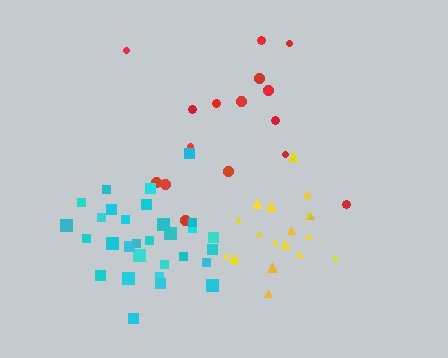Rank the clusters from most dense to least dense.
yellow, cyan, red.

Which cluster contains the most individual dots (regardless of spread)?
Cyan (30).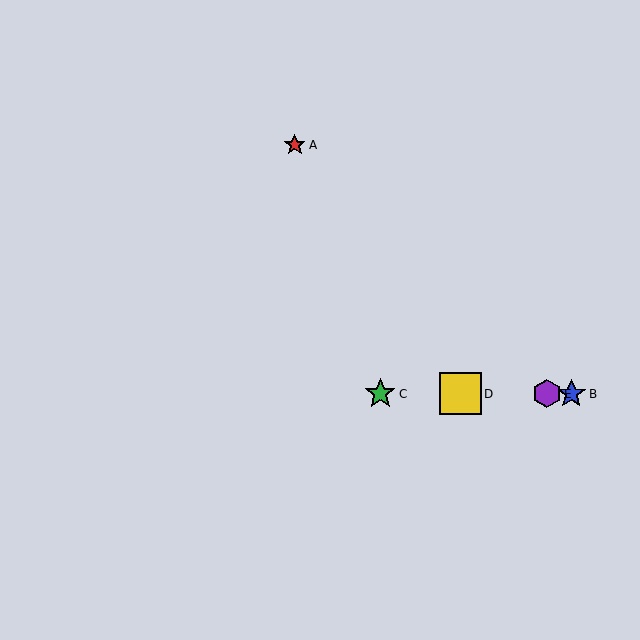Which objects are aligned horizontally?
Objects B, C, D, E are aligned horizontally.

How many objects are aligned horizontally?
4 objects (B, C, D, E) are aligned horizontally.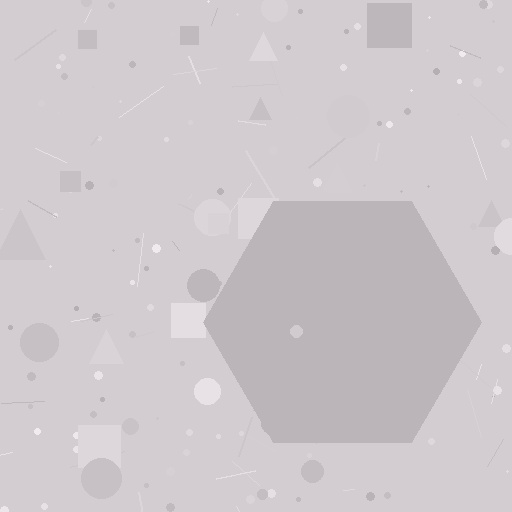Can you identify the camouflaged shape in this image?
The camouflaged shape is a hexagon.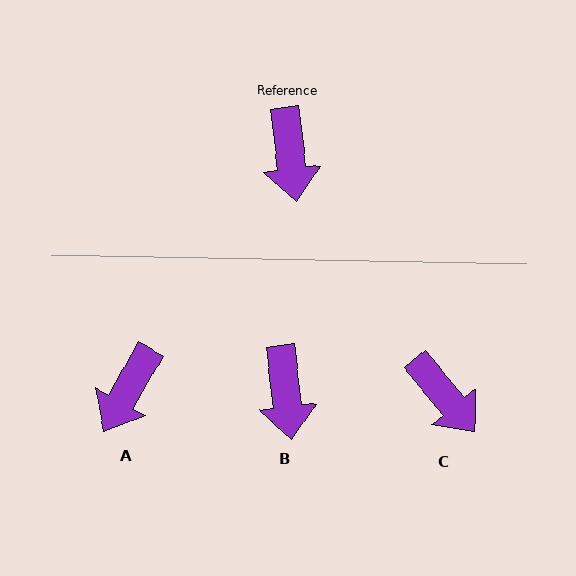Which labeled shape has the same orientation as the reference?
B.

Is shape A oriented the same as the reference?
No, it is off by about 37 degrees.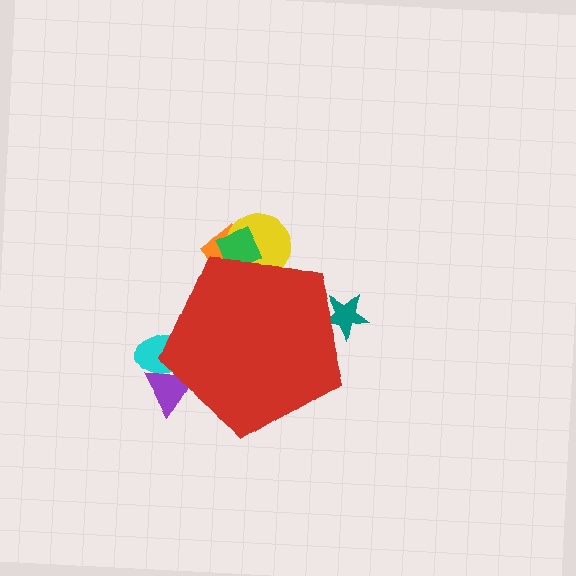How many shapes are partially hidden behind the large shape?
6 shapes are partially hidden.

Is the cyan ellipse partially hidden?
Yes, the cyan ellipse is partially hidden behind the red pentagon.